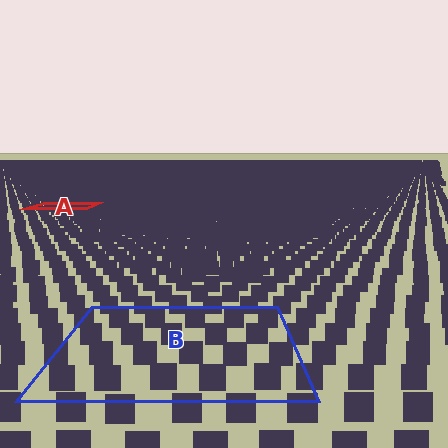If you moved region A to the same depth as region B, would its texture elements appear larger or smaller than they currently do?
They would appear larger. At a closer depth, the same texture elements are projected at a bigger on-screen size.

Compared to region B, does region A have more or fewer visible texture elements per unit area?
Region A has more texture elements per unit area — they are packed more densely because it is farther away.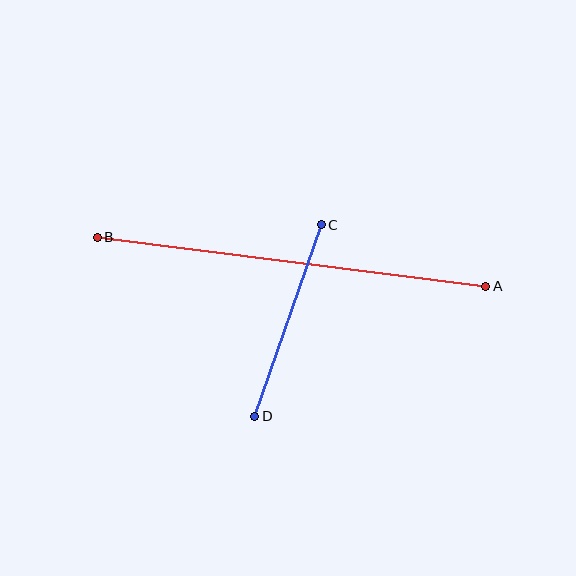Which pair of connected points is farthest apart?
Points A and B are farthest apart.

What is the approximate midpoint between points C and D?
The midpoint is at approximately (288, 320) pixels.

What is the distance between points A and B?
The distance is approximately 392 pixels.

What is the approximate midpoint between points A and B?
The midpoint is at approximately (291, 262) pixels.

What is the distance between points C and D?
The distance is approximately 203 pixels.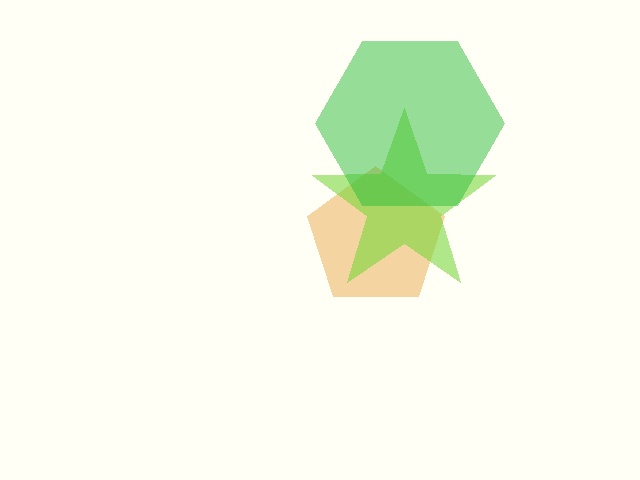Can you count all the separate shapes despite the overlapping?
Yes, there are 3 separate shapes.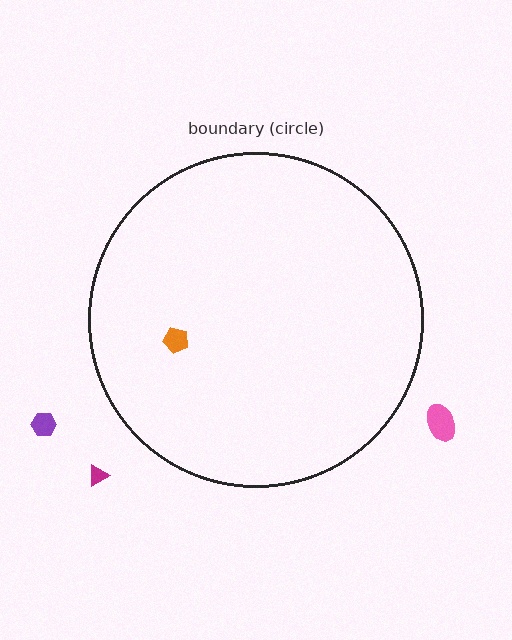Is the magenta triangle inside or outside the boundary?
Outside.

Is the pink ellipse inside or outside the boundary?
Outside.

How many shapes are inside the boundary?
1 inside, 3 outside.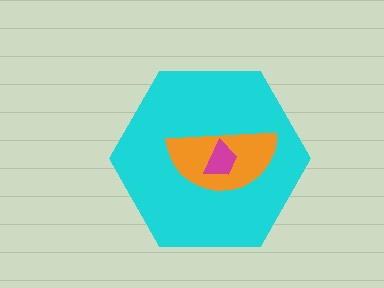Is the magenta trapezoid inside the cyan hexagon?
Yes.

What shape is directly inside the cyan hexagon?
The orange semicircle.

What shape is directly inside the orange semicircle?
The magenta trapezoid.